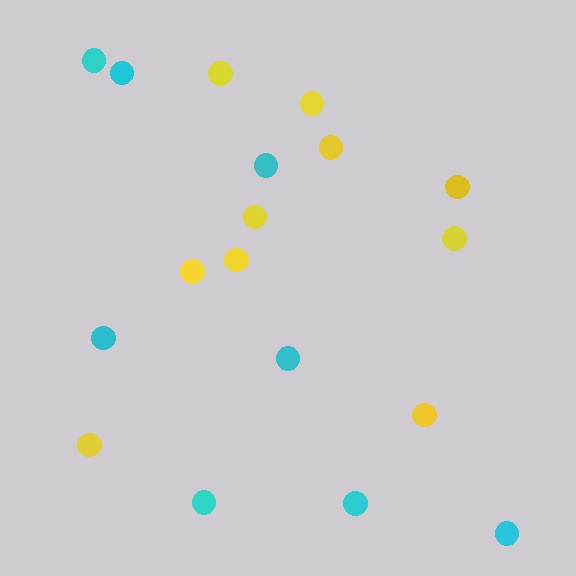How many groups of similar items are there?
There are 2 groups: one group of cyan circles (8) and one group of yellow circles (10).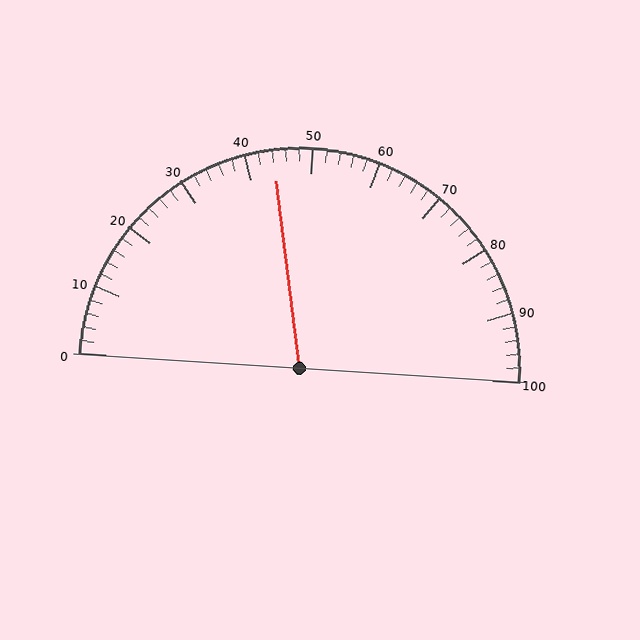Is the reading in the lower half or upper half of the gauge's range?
The reading is in the lower half of the range (0 to 100).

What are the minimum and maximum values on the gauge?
The gauge ranges from 0 to 100.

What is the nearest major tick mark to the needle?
The nearest major tick mark is 40.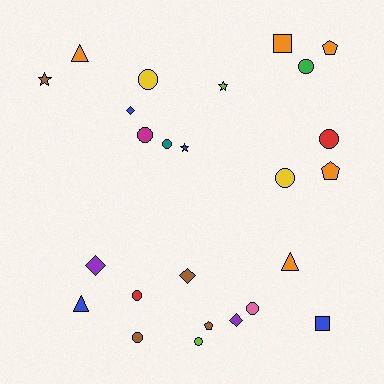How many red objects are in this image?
There are 2 red objects.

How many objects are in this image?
There are 25 objects.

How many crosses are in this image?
There are no crosses.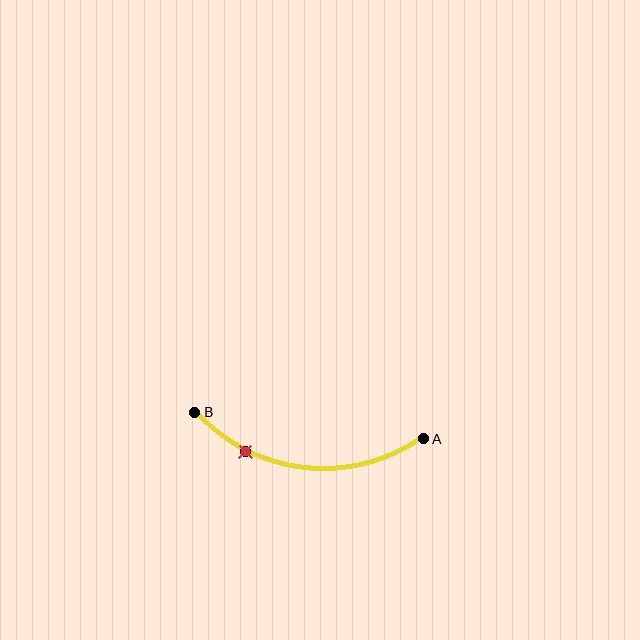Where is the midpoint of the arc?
The arc midpoint is the point on the curve farthest from the straight line joining A and B. It sits below that line.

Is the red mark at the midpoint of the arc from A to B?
No. The red mark lies on the arc but is closer to endpoint B. The arc midpoint would be at the point on the curve equidistant along the arc from both A and B.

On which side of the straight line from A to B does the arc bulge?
The arc bulges below the straight line connecting A and B.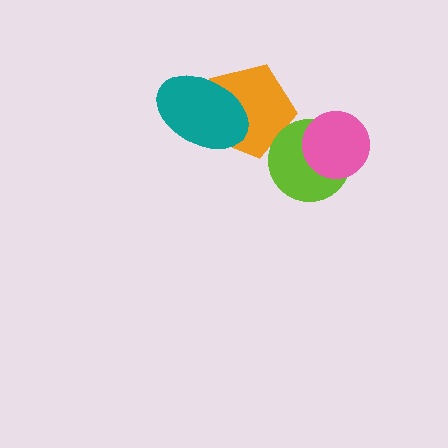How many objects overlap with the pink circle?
1 object overlaps with the pink circle.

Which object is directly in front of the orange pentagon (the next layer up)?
The teal ellipse is directly in front of the orange pentagon.